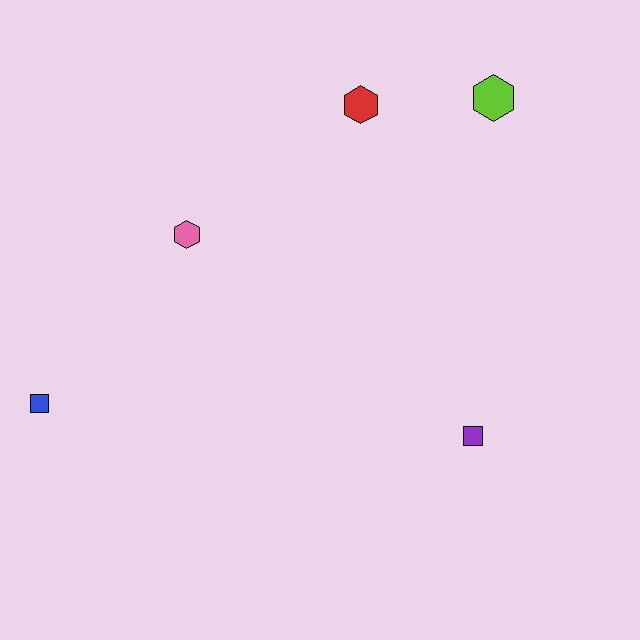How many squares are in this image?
There are 2 squares.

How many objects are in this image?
There are 5 objects.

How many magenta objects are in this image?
There are no magenta objects.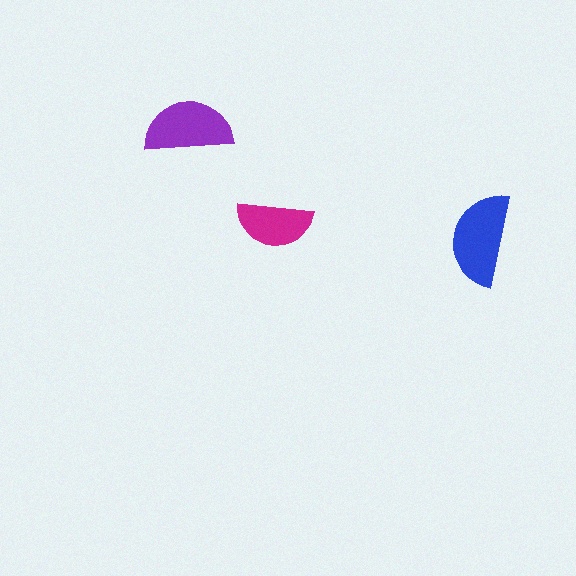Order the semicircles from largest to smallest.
the blue one, the purple one, the magenta one.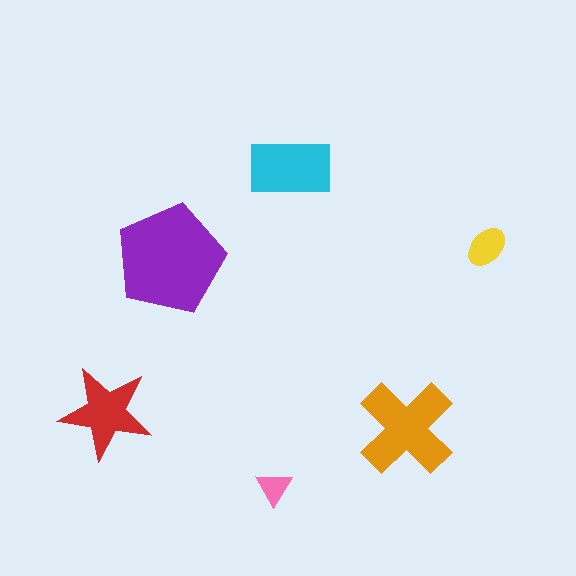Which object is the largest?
The purple pentagon.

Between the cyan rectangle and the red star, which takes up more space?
The cyan rectangle.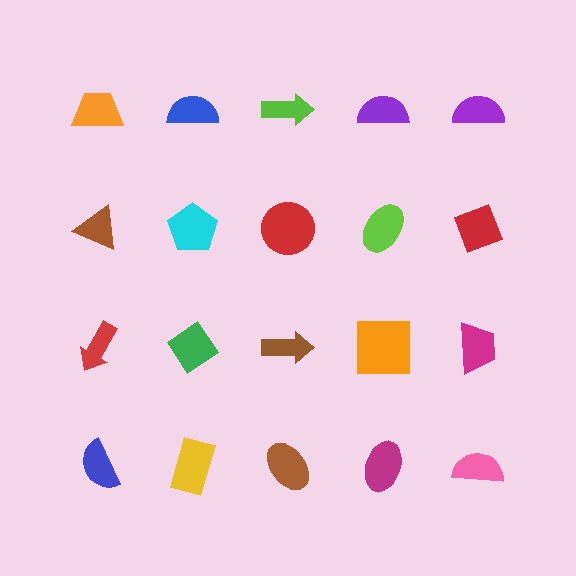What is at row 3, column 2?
A green diamond.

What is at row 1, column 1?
An orange trapezoid.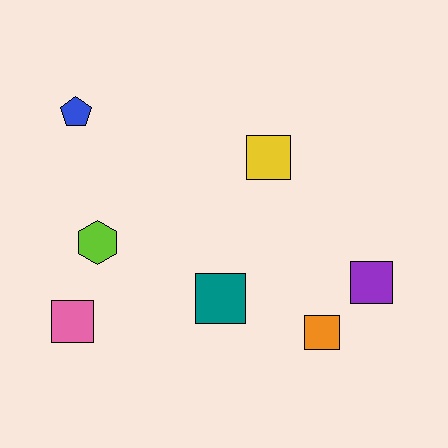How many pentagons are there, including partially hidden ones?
There is 1 pentagon.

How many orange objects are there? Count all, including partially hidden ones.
There is 1 orange object.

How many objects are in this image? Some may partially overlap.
There are 7 objects.